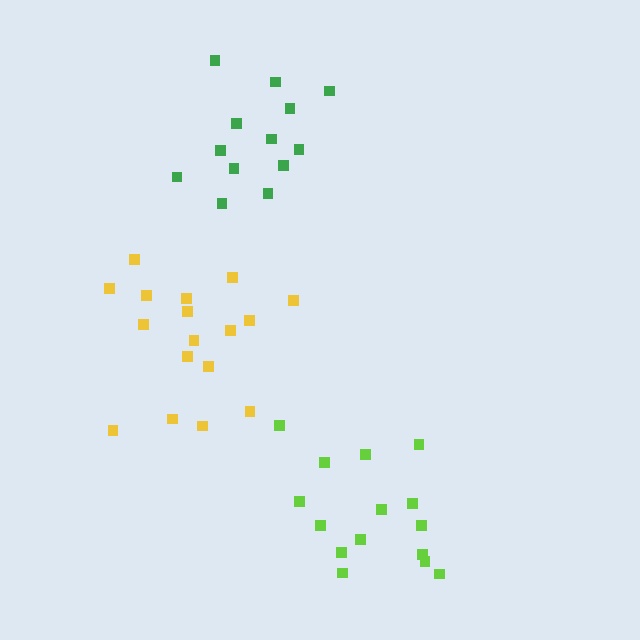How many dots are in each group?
Group 1: 17 dots, Group 2: 13 dots, Group 3: 15 dots (45 total).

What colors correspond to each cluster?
The clusters are colored: yellow, green, lime.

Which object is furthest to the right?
The lime cluster is rightmost.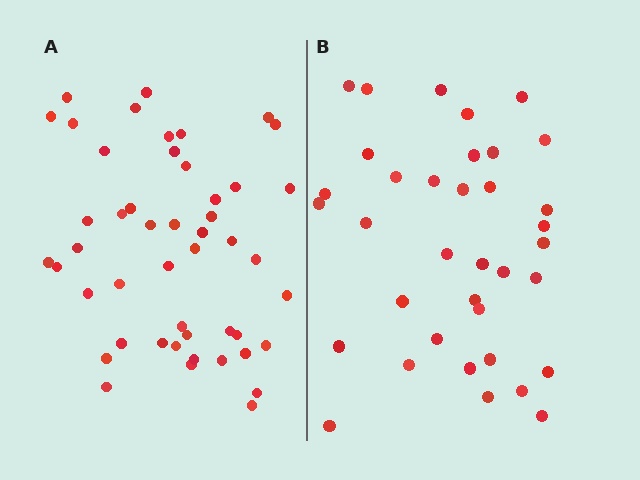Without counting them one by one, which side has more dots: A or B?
Region A (the left region) has more dots.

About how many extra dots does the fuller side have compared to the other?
Region A has roughly 12 or so more dots than region B.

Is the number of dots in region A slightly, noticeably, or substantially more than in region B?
Region A has noticeably more, but not dramatically so. The ratio is roughly 1.3 to 1.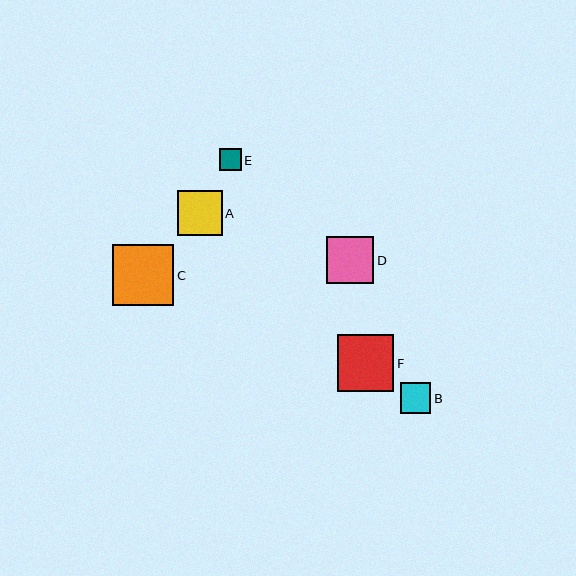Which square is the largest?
Square C is the largest with a size of approximately 61 pixels.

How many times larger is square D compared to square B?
Square D is approximately 1.5 times the size of square B.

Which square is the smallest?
Square E is the smallest with a size of approximately 22 pixels.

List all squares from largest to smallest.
From largest to smallest: C, F, D, A, B, E.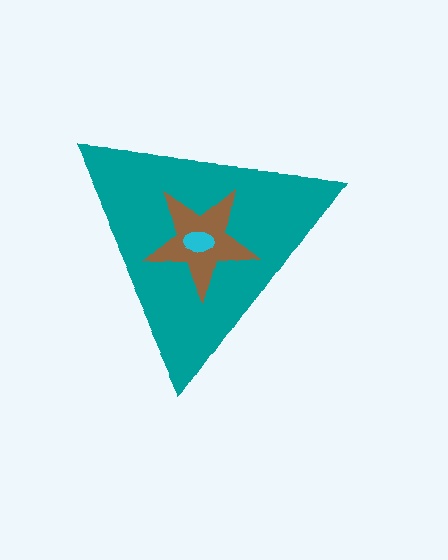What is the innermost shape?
The cyan ellipse.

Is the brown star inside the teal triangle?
Yes.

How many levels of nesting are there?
3.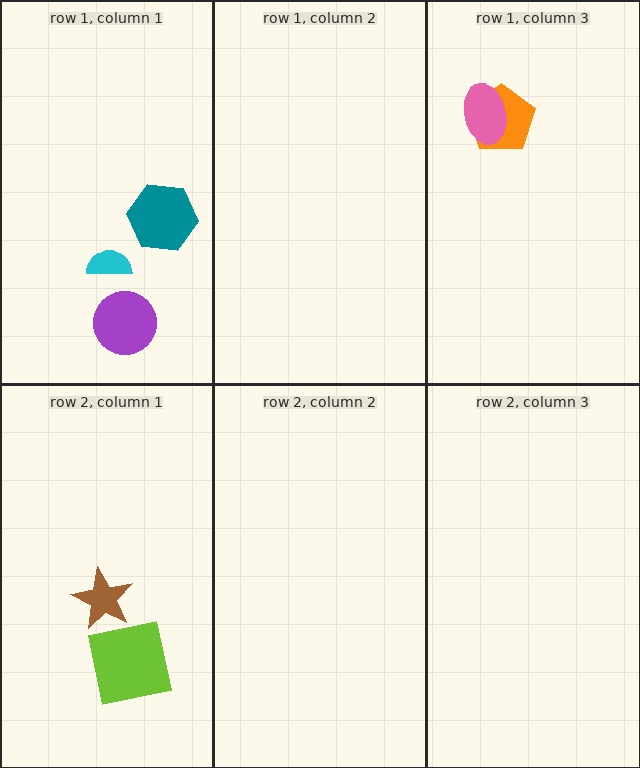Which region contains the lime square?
The row 2, column 1 region.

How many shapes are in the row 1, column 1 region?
3.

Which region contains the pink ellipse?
The row 1, column 3 region.